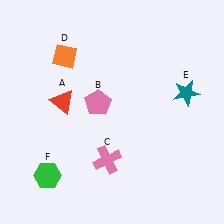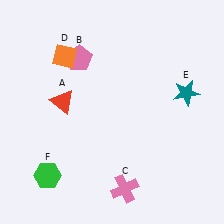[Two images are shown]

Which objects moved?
The objects that moved are: the pink pentagon (B), the pink cross (C).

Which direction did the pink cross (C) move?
The pink cross (C) moved down.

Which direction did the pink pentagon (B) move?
The pink pentagon (B) moved up.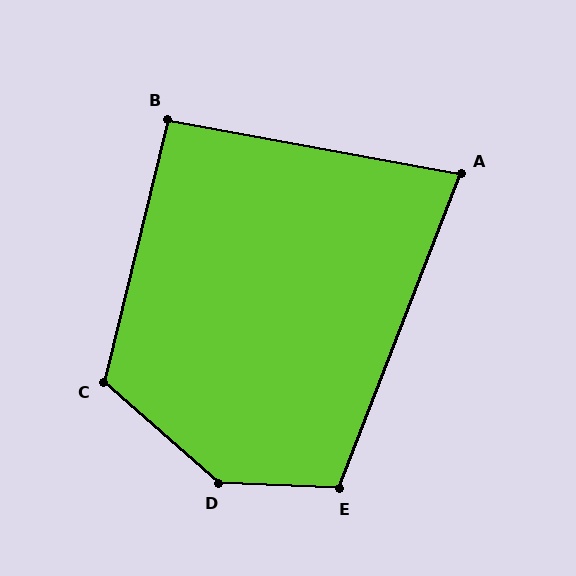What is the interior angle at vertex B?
Approximately 93 degrees (approximately right).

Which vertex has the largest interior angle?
D, at approximately 141 degrees.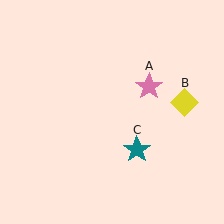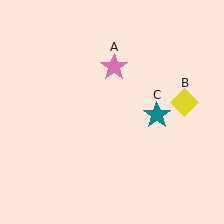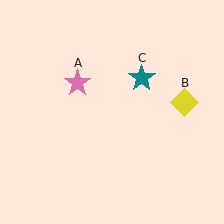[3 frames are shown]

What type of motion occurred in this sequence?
The pink star (object A), teal star (object C) rotated counterclockwise around the center of the scene.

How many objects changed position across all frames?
2 objects changed position: pink star (object A), teal star (object C).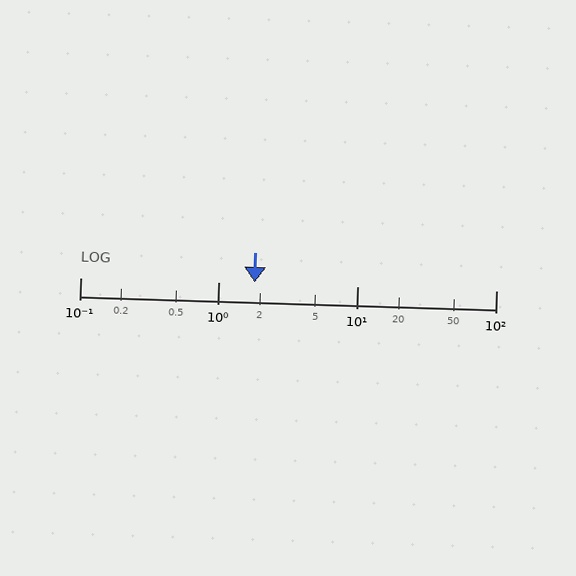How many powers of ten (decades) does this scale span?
The scale spans 3 decades, from 0.1 to 100.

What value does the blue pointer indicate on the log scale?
The pointer indicates approximately 1.8.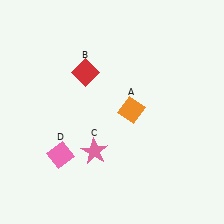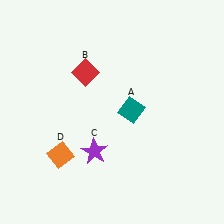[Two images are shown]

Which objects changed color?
A changed from orange to teal. C changed from pink to purple. D changed from pink to orange.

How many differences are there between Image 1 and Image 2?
There are 3 differences between the two images.